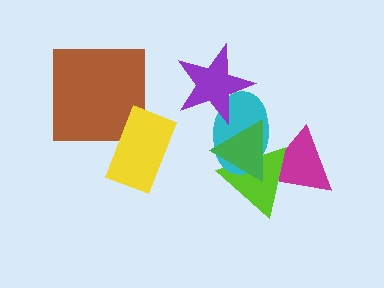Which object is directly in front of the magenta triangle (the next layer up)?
The lime triangle is directly in front of the magenta triangle.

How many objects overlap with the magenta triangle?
3 objects overlap with the magenta triangle.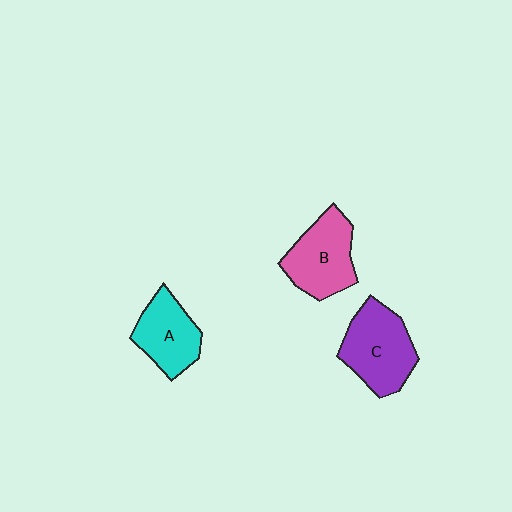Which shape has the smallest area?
Shape A (cyan).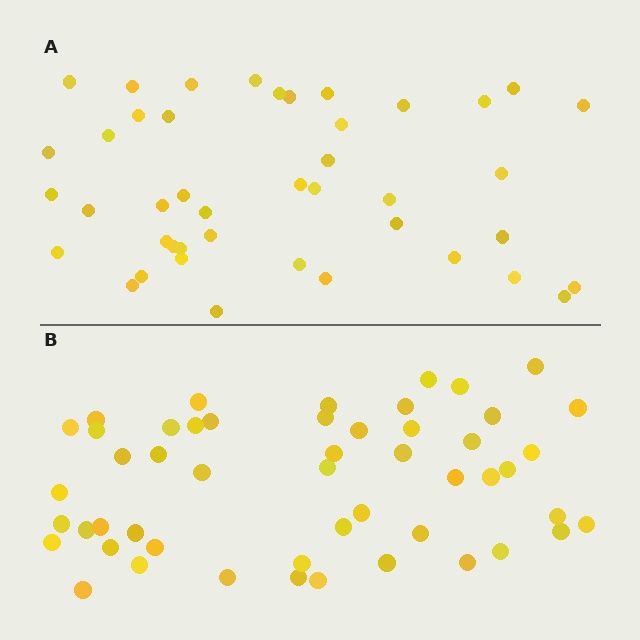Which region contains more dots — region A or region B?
Region B (the bottom region) has more dots.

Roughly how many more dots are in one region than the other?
Region B has roughly 8 or so more dots than region A.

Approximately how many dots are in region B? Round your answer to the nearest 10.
About 50 dots. (The exact count is 51, which rounds to 50.)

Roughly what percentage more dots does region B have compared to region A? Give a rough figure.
About 20% more.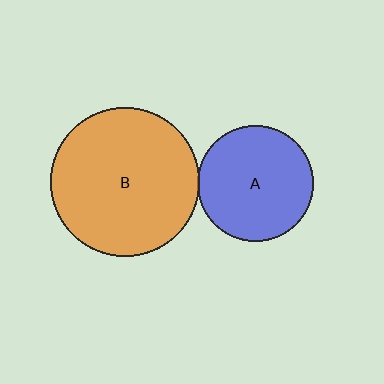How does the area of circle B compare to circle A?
Approximately 1.7 times.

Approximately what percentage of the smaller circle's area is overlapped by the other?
Approximately 5%.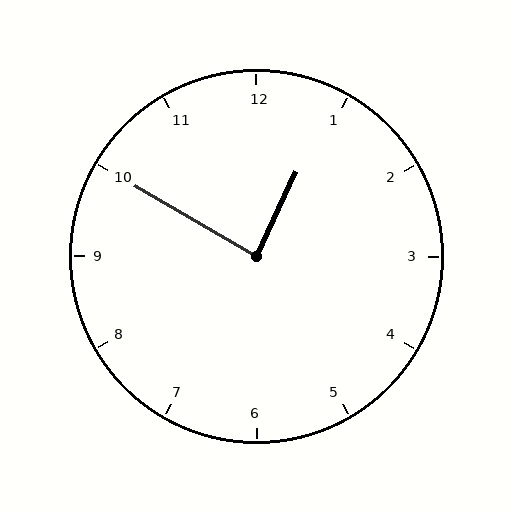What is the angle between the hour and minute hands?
Approximately 85 degrees.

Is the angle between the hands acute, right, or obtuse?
It is right.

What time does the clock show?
12:50.